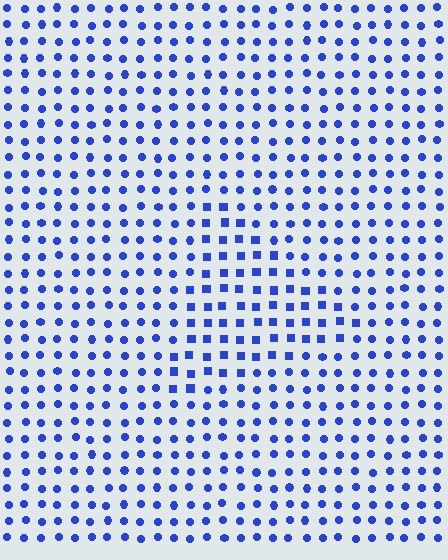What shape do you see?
I see a triangle.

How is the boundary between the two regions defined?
The boundary is defined by a change in element shape: squares inside vs. circles outside. All elements share the same color and spacing.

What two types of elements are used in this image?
The image uses squares inside the triangle region and circles outside it.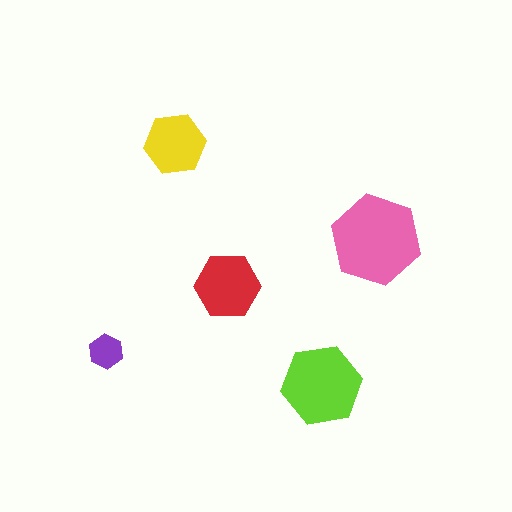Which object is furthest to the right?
The pink hexagon is rightmost.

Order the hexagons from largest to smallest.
the pink one, the lime one, the red one, the yellow one, the purple one.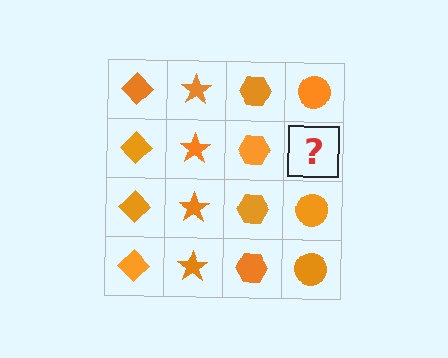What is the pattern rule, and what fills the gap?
The rule is that each column has a consistent shape. The gap should be filled with an orange circle.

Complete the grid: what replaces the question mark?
The question mark should be replaced with an orange circle.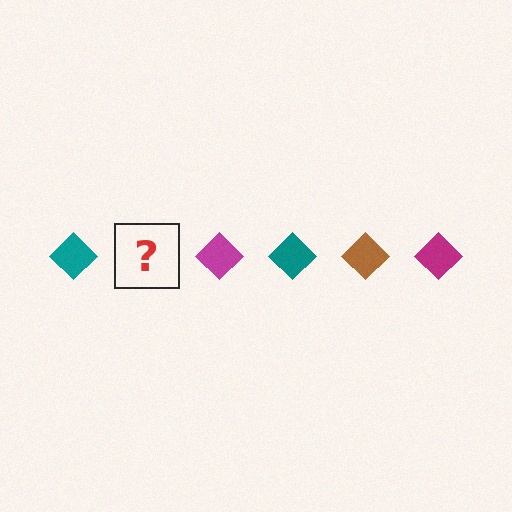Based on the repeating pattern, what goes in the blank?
The blank should be a brown diamond.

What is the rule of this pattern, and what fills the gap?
The rule is that the pattern cycles through teal, brown, magenta diamonds. The gap should be filled with a brown diamond.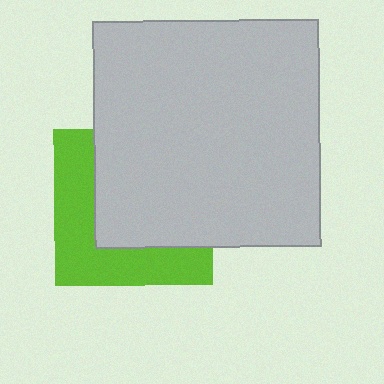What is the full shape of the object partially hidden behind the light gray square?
The partially hidden object is a lime square.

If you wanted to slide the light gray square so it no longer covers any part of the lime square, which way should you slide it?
Slide it toward the upper-right — that is the most direct way to separate the two shapes.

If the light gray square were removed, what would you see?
You would see the complete lime square.